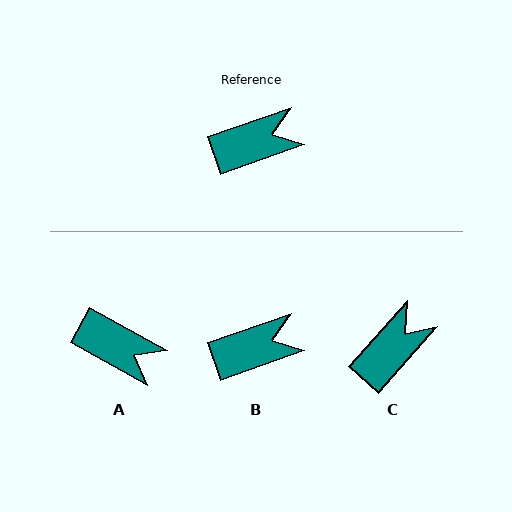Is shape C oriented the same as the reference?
No, it is off by about 29 degrees.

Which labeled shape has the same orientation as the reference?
B.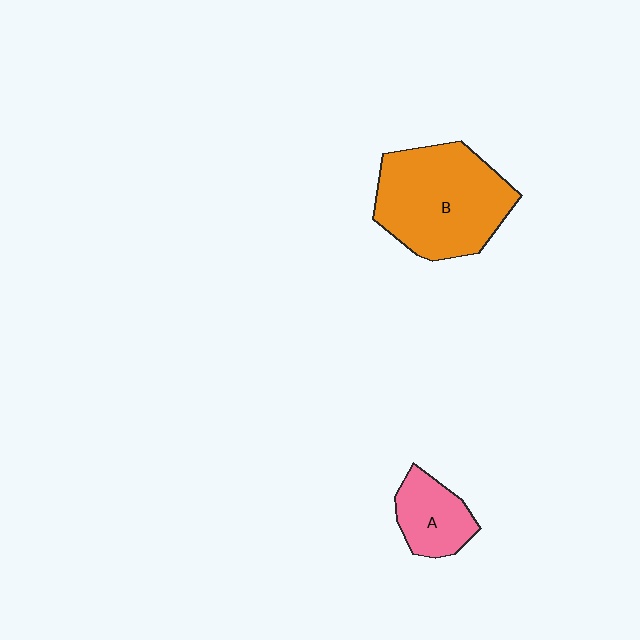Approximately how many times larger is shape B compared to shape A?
Approximately 2.4 times.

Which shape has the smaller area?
Shape A (pink).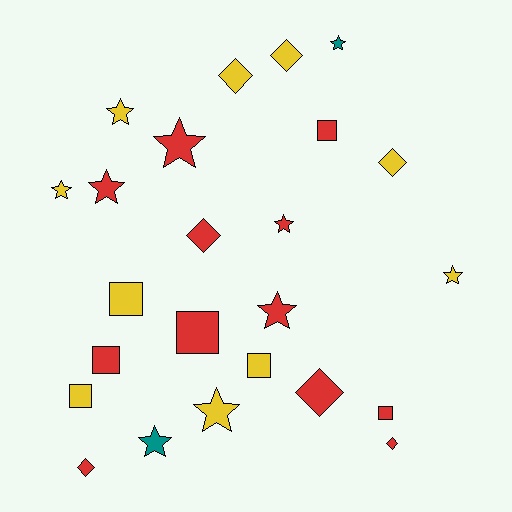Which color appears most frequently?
Red, with 12 objects.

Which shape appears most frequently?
Star, with 10 objects.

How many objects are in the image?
There are 24 objects.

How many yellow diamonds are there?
There are 3 yellow diamonds.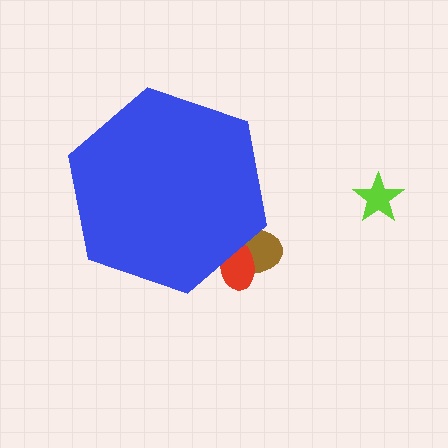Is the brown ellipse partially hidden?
Yes, the brown ellipse is partially hidden behind the blue hexagon.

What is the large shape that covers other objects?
A blue hexagon.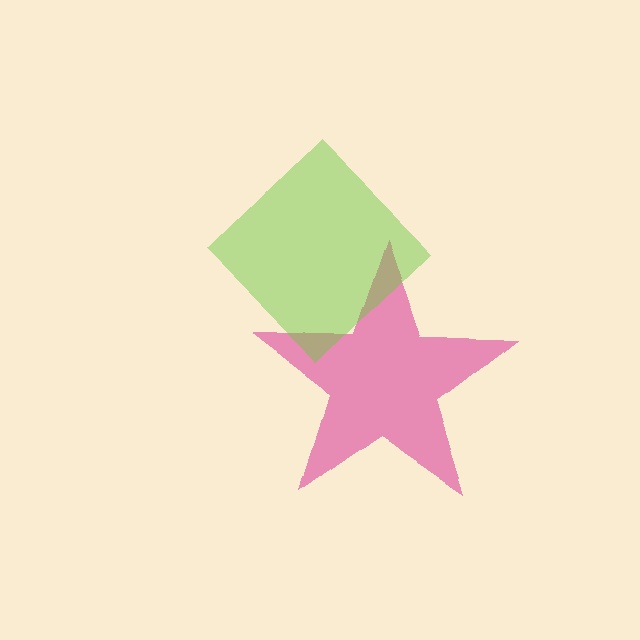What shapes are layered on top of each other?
The layered shapes are: a magenta star, a lime diamond.